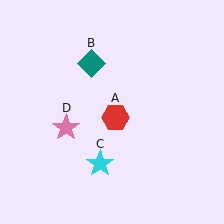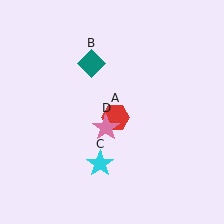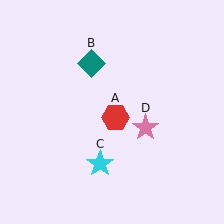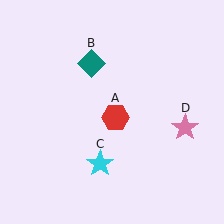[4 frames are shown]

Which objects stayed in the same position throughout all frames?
Red hexagon (object A) and teal diamond (object B) and cyan star (object C) remained stationary.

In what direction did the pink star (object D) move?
The pink star (object D) moved right.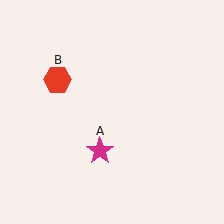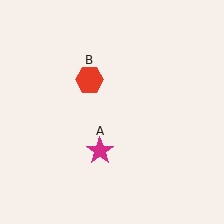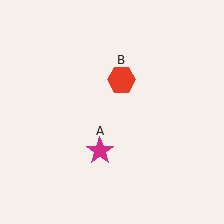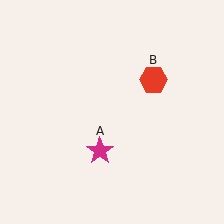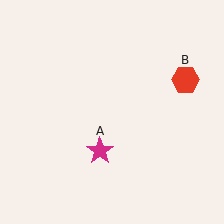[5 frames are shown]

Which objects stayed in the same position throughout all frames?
Magenta star (object A) remained stationary.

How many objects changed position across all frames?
1 object changed position: red hexagon (object B).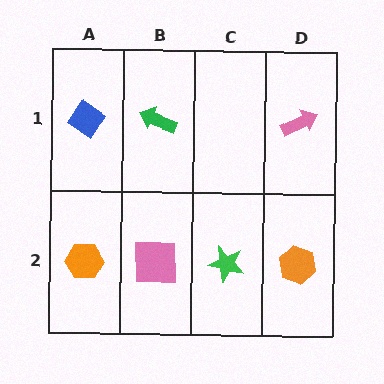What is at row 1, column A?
A blue diamond.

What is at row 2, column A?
An orange hexagon.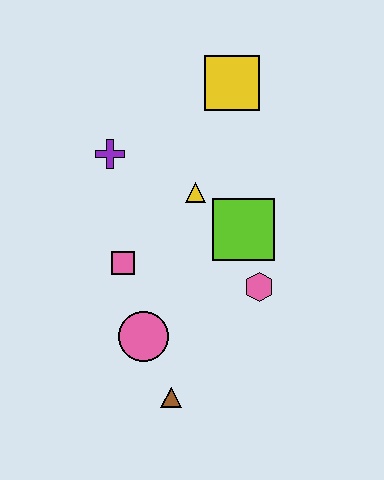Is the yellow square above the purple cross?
Yes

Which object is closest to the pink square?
The pink circle is closest to the pink square.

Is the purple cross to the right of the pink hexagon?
No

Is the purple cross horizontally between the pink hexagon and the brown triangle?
No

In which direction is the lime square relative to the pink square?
The lime square is to the right of the pink square.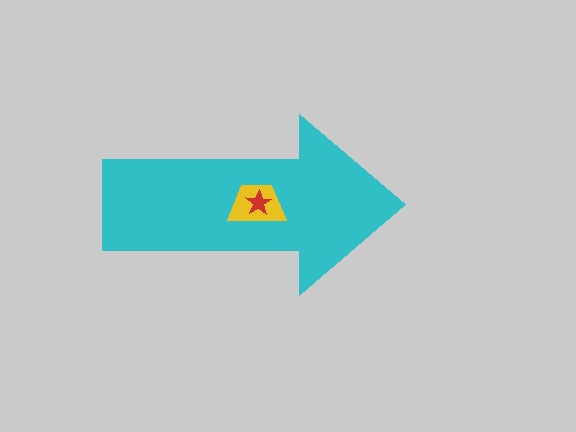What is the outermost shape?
The cyan arrow.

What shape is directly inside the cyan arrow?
The yellow trapezoid.